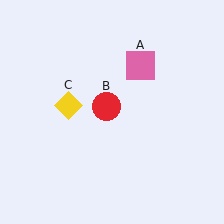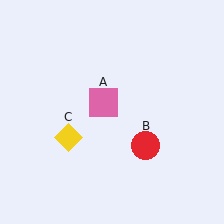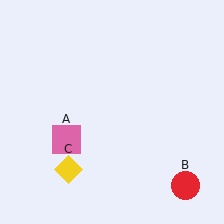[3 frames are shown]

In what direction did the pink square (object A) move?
The pink square (object A) moved down and to the left.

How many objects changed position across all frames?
3 objects changed position: pink square (object A), red circle (object B), yellow diamond (object C).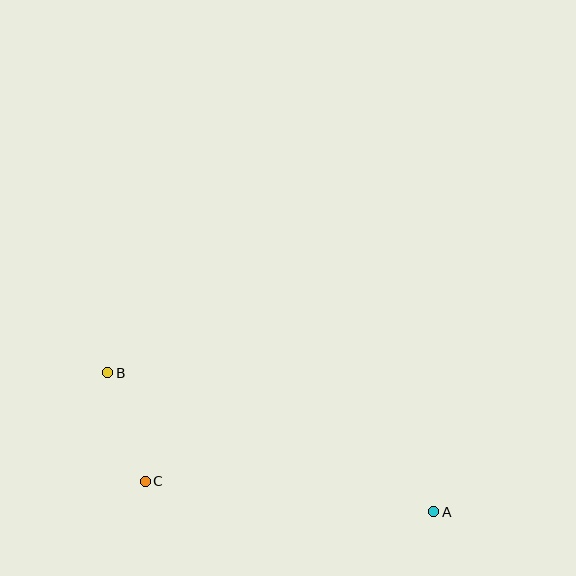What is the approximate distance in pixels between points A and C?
The distance between A and C is approximately 290 pixels.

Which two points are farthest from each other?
Points A and B are farthest from each other.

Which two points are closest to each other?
Points B and C are closest to each other.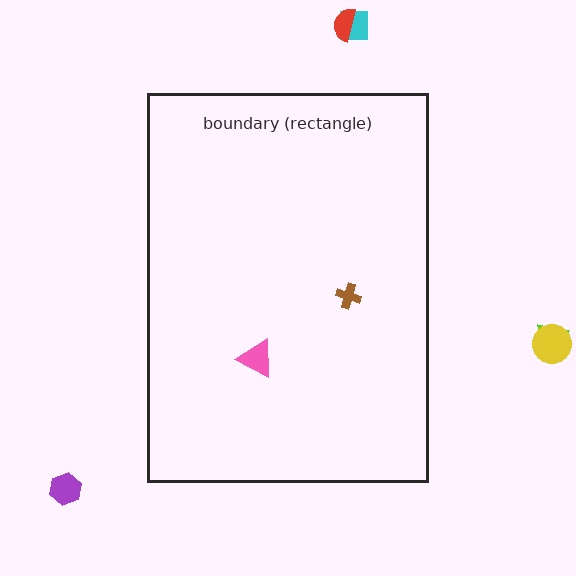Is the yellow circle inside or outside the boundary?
Outside.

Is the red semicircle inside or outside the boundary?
Outside.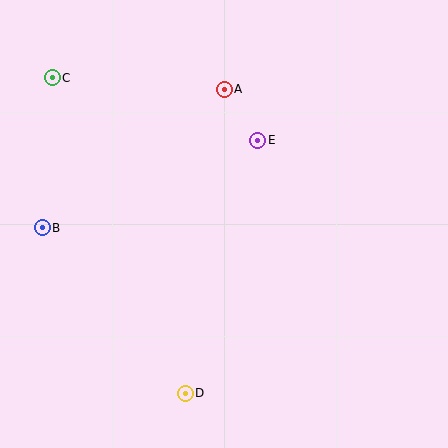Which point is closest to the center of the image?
Point E at (258, 140) is closest to the center.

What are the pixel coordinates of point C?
Point C is at (52, 78).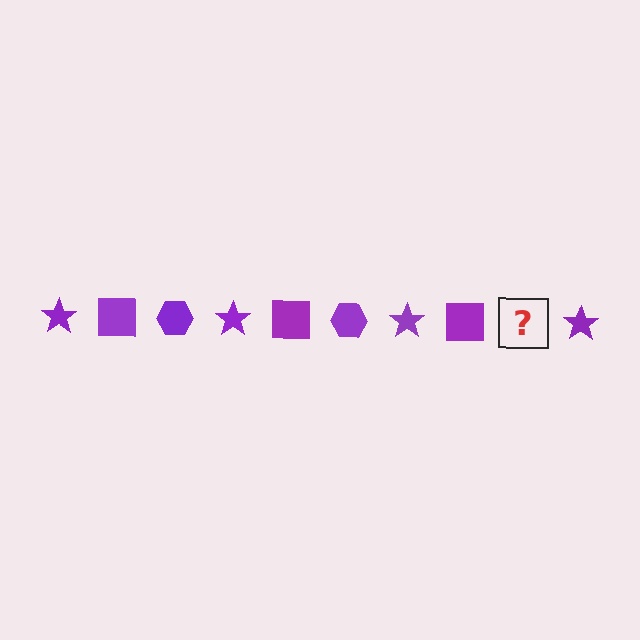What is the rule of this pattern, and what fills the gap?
The rule is that the pattern cycles through star, square, hexagon shapes in purple. The gap should be filled with a purple hexagon.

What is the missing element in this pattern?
The missing element is a purple hexagon.